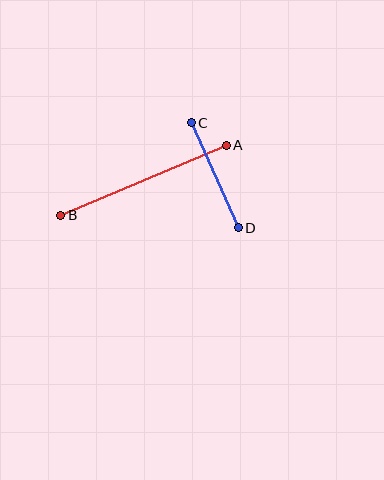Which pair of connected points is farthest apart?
Points A and B are farthest apart.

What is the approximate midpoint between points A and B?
The midpoint is at approximately (143, 180) pixels.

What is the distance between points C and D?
The distance is approximately 115 pixels.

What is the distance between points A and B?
The distance is approximately 180 pixels.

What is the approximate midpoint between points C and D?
The midpoint is at approximately (215, 175) pixels.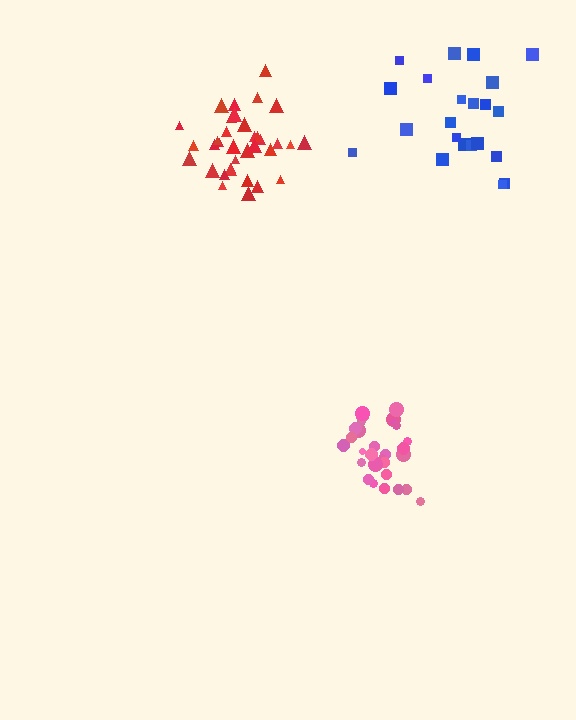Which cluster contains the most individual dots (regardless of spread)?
Red (35).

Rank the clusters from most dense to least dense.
red, pink, blue.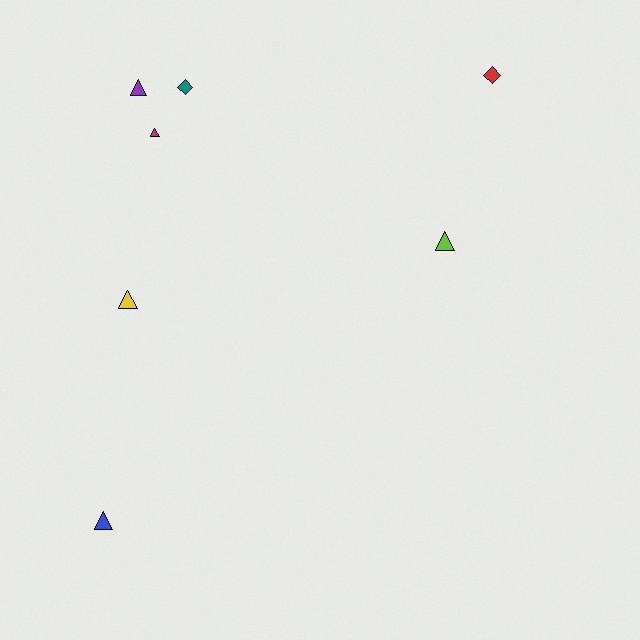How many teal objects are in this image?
There is 1 teal object.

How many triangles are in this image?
There are 5 triangles.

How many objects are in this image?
There are 7 objects.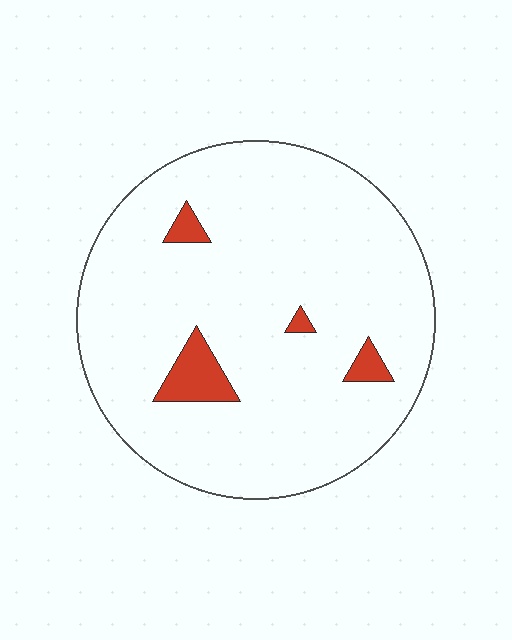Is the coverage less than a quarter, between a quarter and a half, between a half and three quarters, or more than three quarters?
Less than a quarter.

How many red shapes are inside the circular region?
4.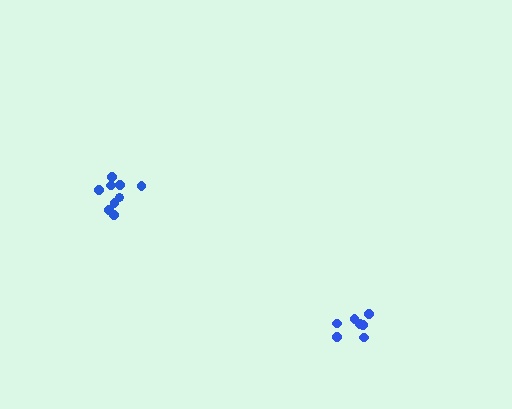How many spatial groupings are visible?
There are 2 spatial groupings.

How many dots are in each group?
Group 1: 7 dots, Group 2: 9 dots (16 total).